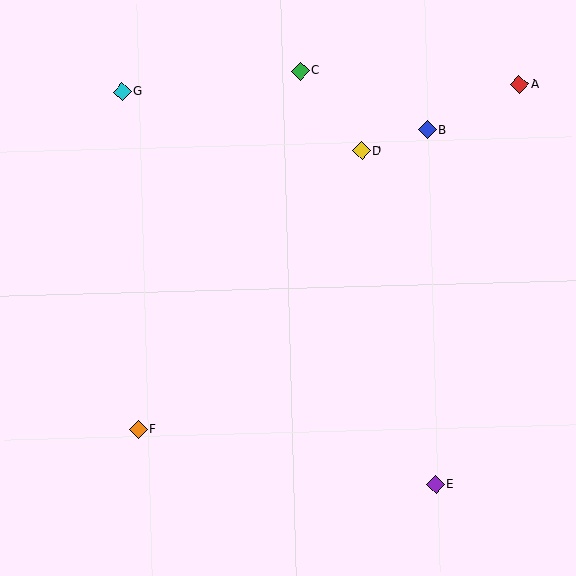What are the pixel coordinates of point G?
Point G is at (122, 91).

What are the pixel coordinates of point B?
Point B is at (427, 130).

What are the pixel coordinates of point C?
Point C is at (301, 71).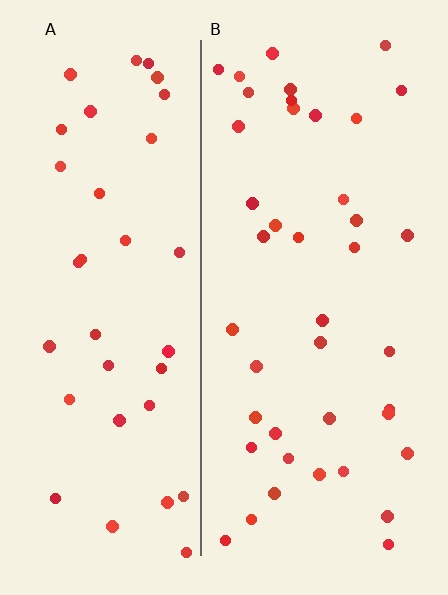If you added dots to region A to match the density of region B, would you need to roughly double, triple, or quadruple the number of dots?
Approximately double.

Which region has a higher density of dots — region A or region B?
B (the right).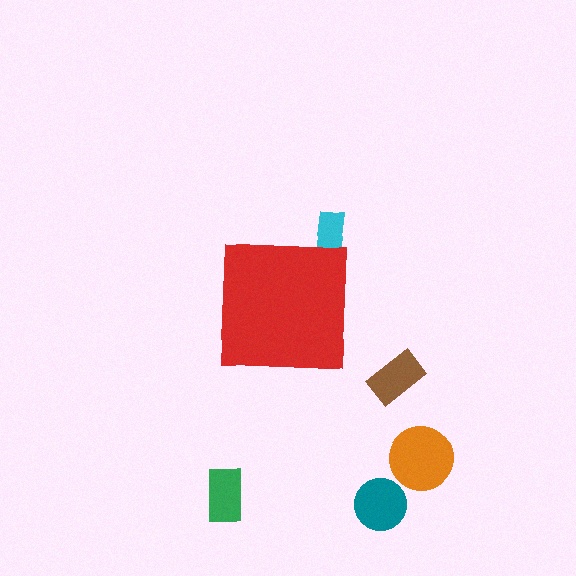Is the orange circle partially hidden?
No, the orange circle is fully visible.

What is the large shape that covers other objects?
A red square.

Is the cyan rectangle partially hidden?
Yes, the cyan rectangle is partially hidden behind the red square.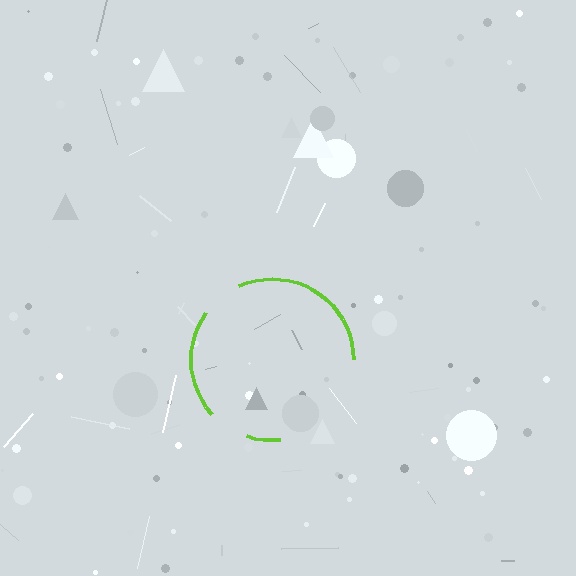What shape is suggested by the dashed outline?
The dashed outline suggests a circle.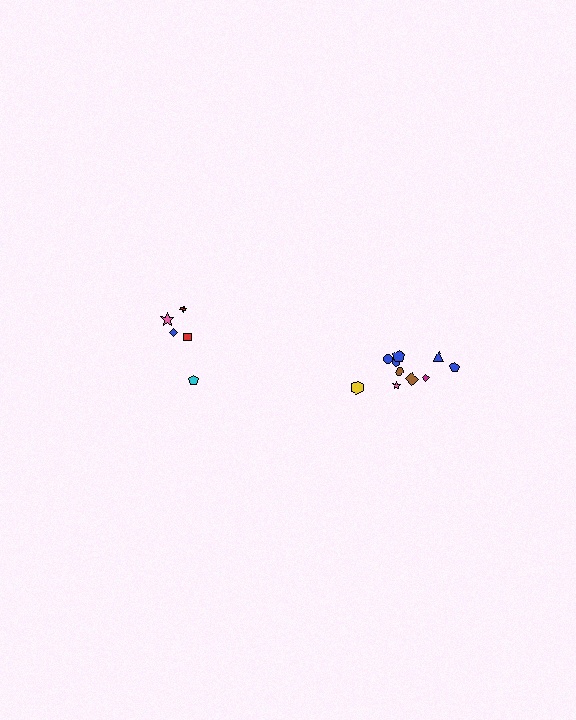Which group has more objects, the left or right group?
The right group.